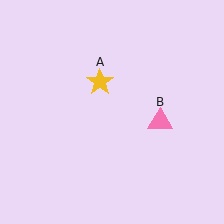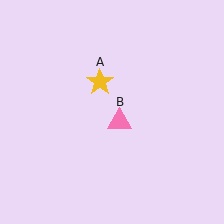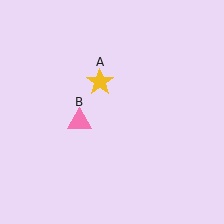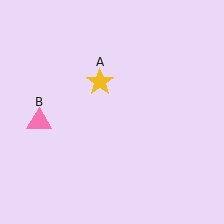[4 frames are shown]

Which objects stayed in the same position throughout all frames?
Yellow star (object A) remained stationary.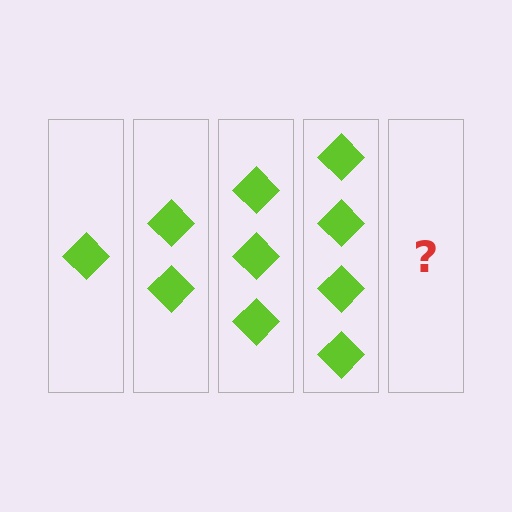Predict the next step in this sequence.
The next step is 5 diamonds.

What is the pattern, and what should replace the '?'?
The pattern is that each step adds one more diamond. The '?' should be 5 diamonds.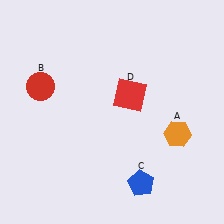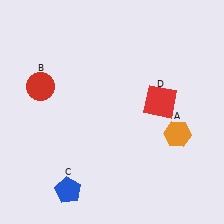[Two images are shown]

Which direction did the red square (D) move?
The red square (D) moved right.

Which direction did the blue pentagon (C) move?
The blue pentagon (C) moved left.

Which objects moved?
The objects that moved are: the blue pentagon (C), the red square (D).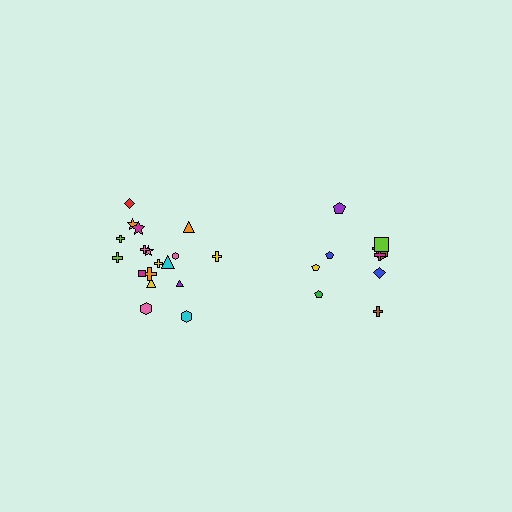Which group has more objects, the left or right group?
The left group.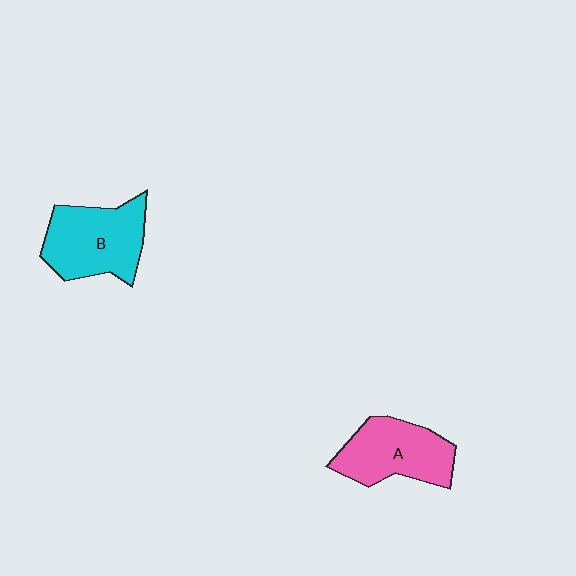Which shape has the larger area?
Shape B (cyan).